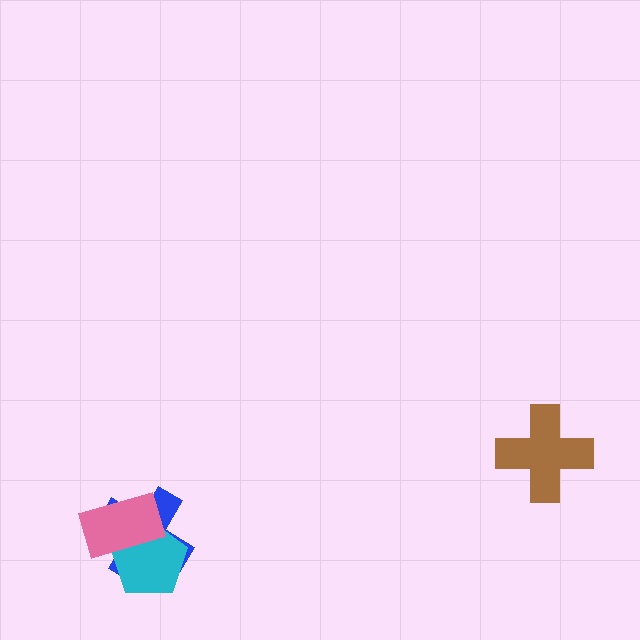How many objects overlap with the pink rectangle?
2 objects overlap with the pink rectangle.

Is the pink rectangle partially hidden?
No, no other shape covers it.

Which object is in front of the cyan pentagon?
The pink rectangle is in front of the cyan pentagon.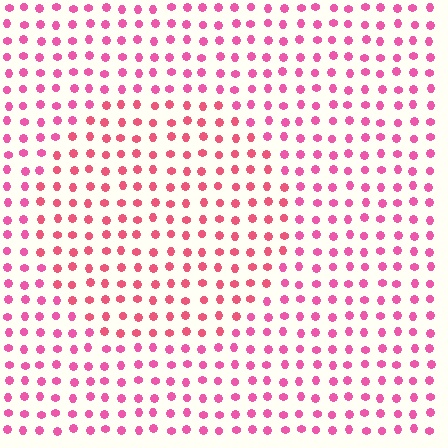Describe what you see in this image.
The image is filled with small pink elements in a uniform arrangement. A circle-shaped region is visible where the elements are tinted to a slightly different hue, forming a subtle color boundary.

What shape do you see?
I see a circle.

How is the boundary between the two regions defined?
The boundary is defined purely by a slight shift in hue (about 19 degrees). Spacing, size, and orientation are identical on both sides.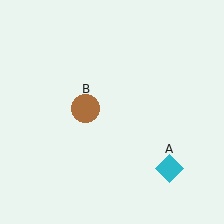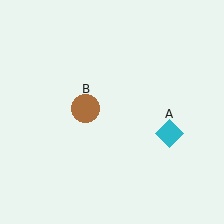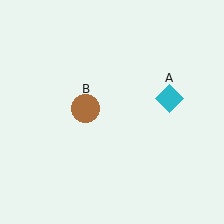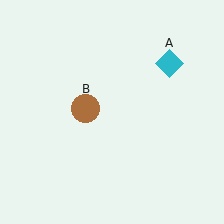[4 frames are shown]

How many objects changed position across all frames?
1 object changed position: cyan diamond (object A).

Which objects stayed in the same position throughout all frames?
Brown circle (object B) remained stationary.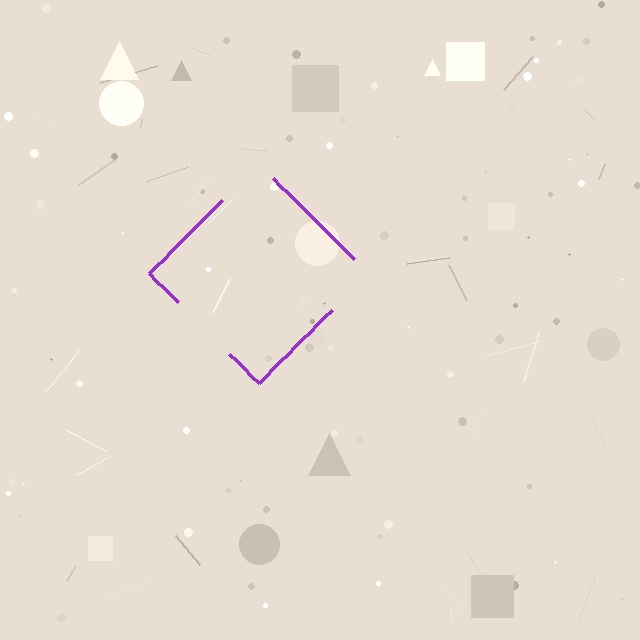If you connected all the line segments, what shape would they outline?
They would outline a diamond.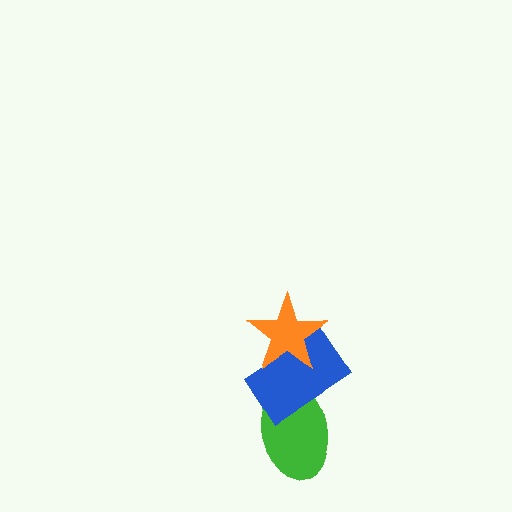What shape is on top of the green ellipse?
The blue rectangle is on top of the green ellipse.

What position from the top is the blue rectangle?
The blue rectangle is 2nd from the top.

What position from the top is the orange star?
The orange star is 1st from the top.